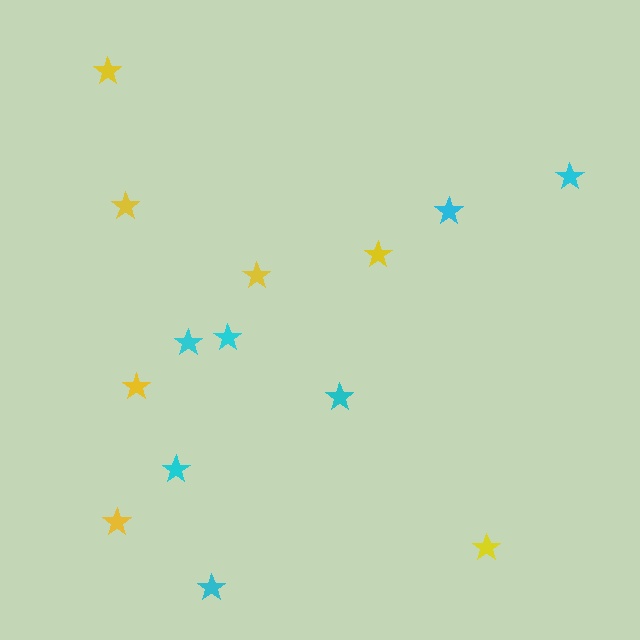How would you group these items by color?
There are 2 groups: one group of yellow stars (7) and one group of cyan stars (7).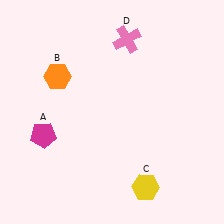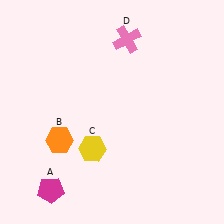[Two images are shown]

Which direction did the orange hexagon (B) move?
The orange hexagon (B) moved down.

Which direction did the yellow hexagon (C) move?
The yellow hexagon (C) moved left.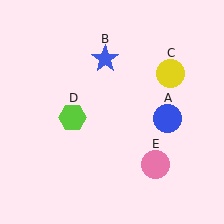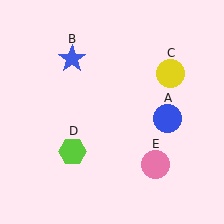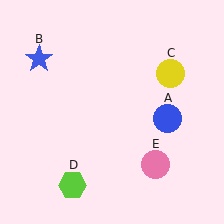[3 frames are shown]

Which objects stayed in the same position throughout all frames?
Blue circle (object A) and yellow circle (object C) and pink circle (object E) remained stationary.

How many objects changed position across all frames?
2 objects changed position: blue star (object B), lime hexagon (object D).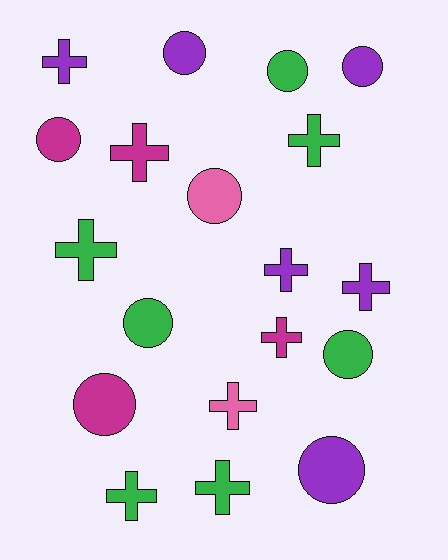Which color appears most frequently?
Green, with 7 objects.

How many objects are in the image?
There are 19 objects.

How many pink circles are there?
There is 1 pink circle.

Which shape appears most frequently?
Cross, with 10 objects.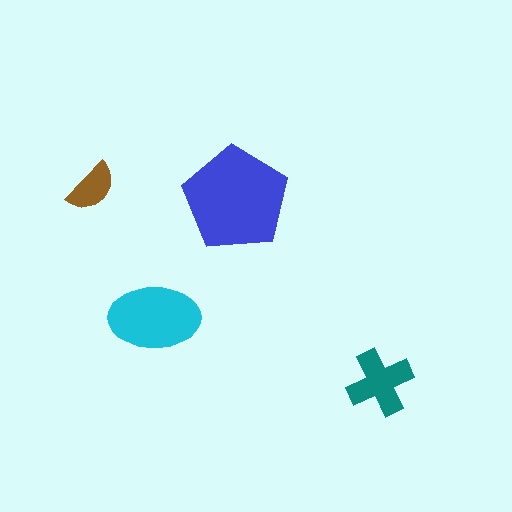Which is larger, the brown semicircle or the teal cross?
The teal cross.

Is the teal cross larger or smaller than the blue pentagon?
Smaller.